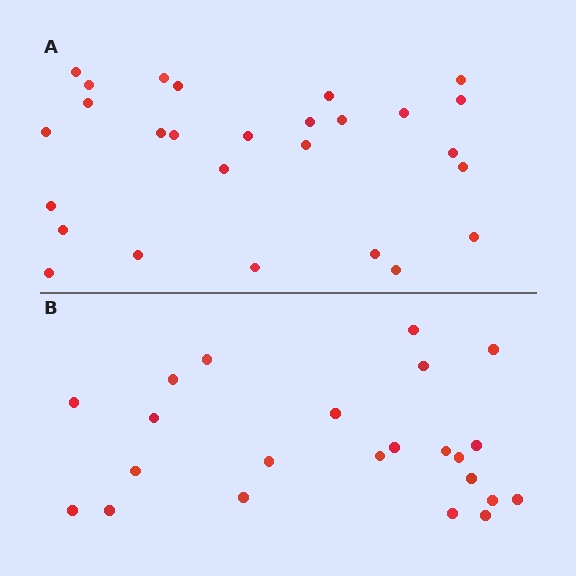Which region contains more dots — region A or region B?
Region A (the top region) has more dots.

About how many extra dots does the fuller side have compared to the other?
Region A has about 4 more dots than region B.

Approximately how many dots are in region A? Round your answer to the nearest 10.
About 30 dots. (The exact count is 27, which rounds to 30.)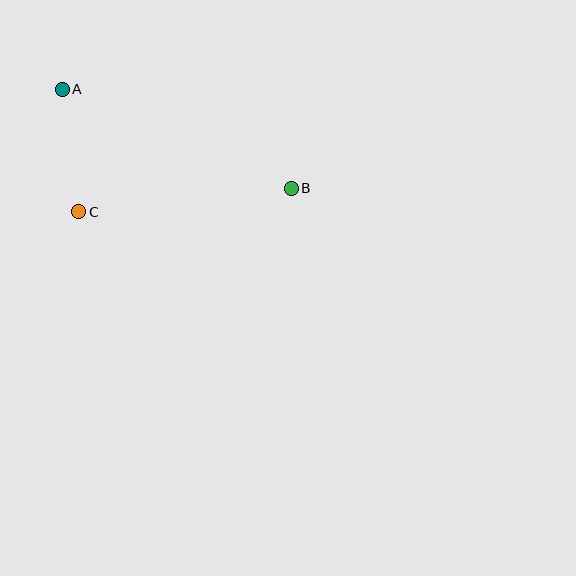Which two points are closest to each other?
Points A and C are closest to each other.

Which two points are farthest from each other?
Points A and B are farthest from each other.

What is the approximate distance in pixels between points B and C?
The distance between B and C is approximately 214 pixels.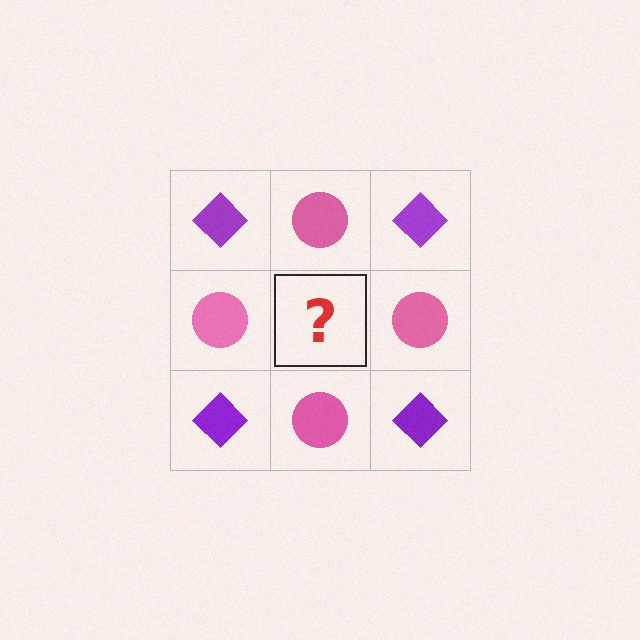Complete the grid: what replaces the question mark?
The question mark should be replaced with a purple diamond.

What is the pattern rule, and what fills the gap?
The rule is that it alternates purple diamond and pink circle in a checkerboard pattern. The gap should be filled with a purple diamond.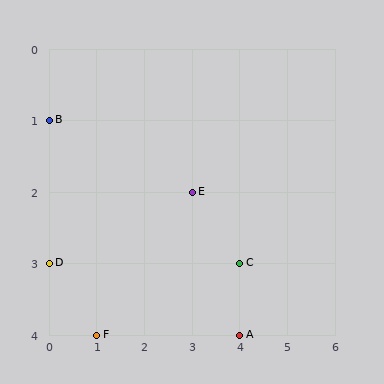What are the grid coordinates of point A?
Point A is at grid coordinates (4, 4).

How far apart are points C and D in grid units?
Points C and D are 4 columns apart.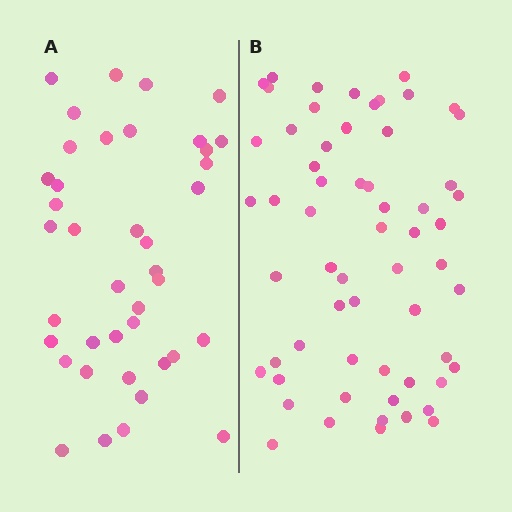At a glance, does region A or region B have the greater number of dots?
Region B (the right region) has more dots.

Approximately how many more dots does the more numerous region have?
Region B has approximately 20 more dots than region A.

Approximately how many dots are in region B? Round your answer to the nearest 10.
About 60 dots.